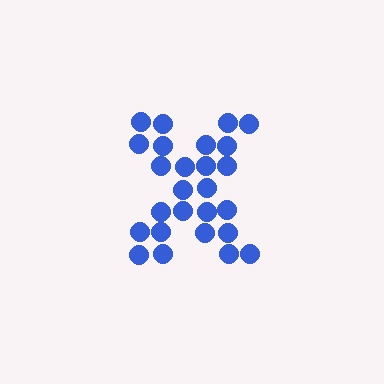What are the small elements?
The small elements are circles.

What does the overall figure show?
The overall figure shows the letter X.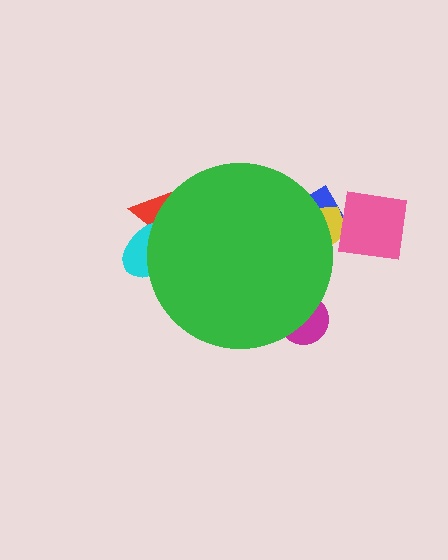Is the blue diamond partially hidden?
Yes, the blue diamond is partially hidden behind the green circle.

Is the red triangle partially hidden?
Yes, the red triangle is partially hidden behind the green circle.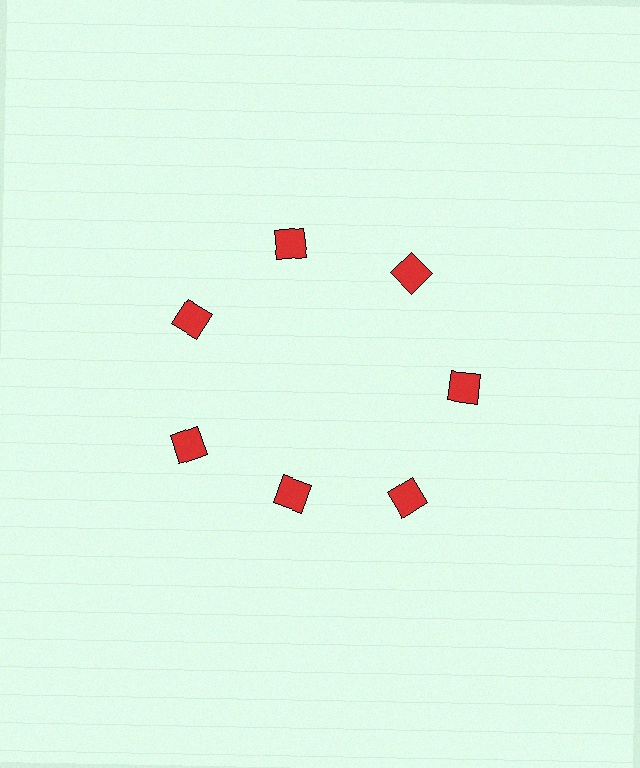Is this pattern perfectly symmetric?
No. The 7 red squares are arranged in a ring, but one element near the 6 o'clock position is pulled inward toward the center, breaking the 7-fold rotational symmetry.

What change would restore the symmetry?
The symmetry would be restored by moving it outward, back onto the ring so that all 7 squares sit at equal angles and equal distance from the center.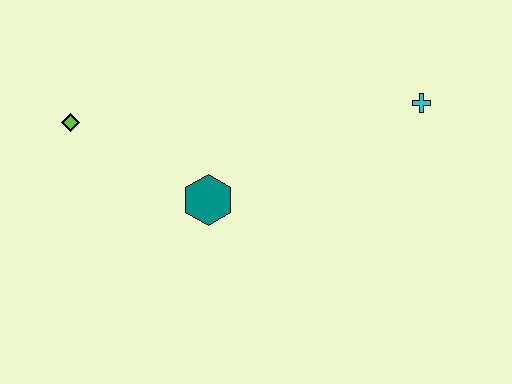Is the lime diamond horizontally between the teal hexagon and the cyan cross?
No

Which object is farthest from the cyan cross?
The lime diamond is farthest from the cyan cross.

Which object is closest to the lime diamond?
The teal hexagon is closest to the lime diamond.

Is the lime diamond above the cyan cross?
No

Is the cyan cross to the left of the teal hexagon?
No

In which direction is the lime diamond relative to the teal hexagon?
The lime diamond is to the left of the teal hexagon.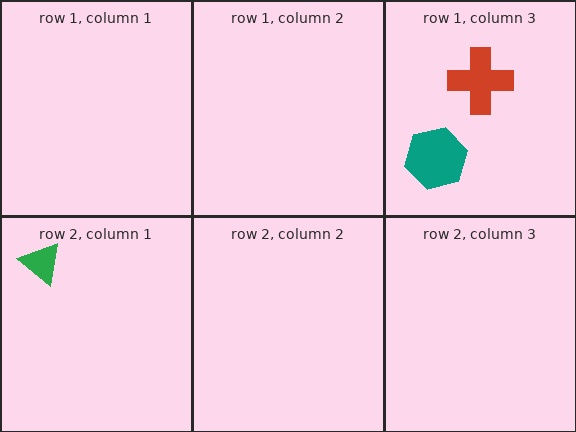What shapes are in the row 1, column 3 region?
The red cross, the teal hexagon.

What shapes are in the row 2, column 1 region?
The green triangle.